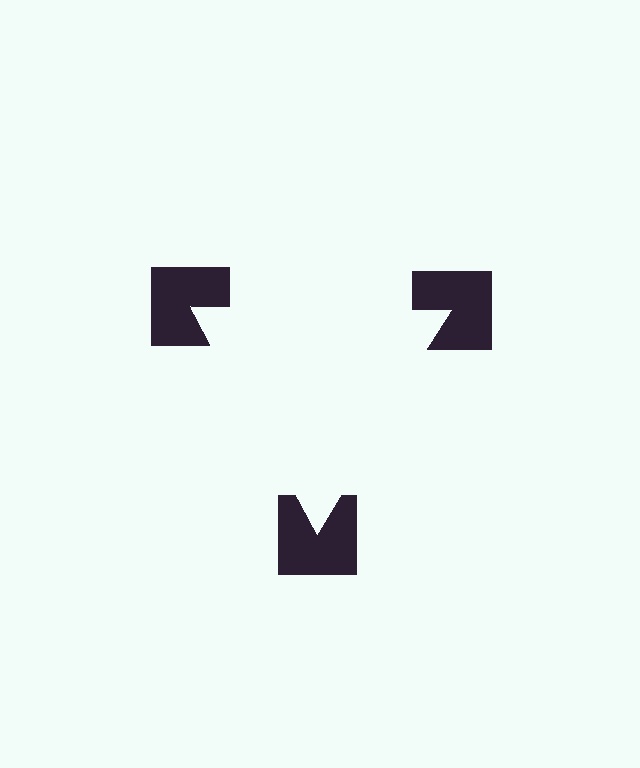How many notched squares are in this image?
There are 3 — one at each vertex of the illusory triangle.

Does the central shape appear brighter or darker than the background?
It typically appears slightly brighter than the background, even though no actual brightness change is drawn.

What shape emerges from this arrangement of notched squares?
An illusory triangle — its edges are inferred from the aligned wedge cuts in the notched squares, not physically drawn.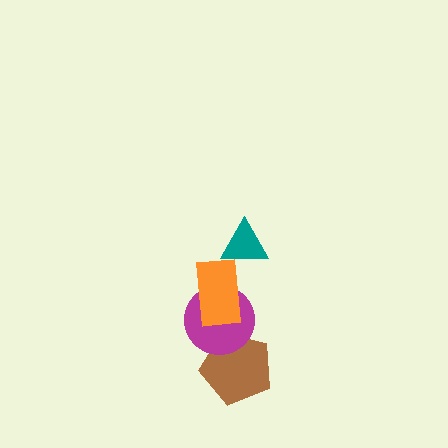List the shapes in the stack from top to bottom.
From top to bottom: the teal triangle, the orange rectangle, the magenta circle, the brown pentagon.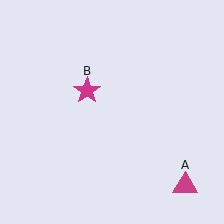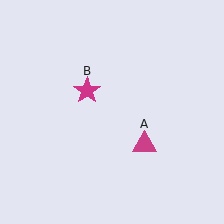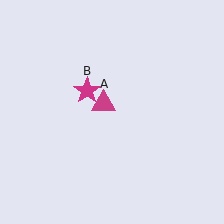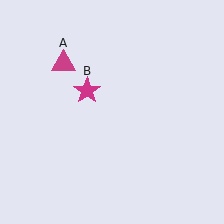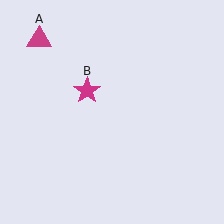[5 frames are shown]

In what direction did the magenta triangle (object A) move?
The magenta triangle (object A) moved up and to the left.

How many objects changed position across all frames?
1 object changed position: magenta triangle (object A).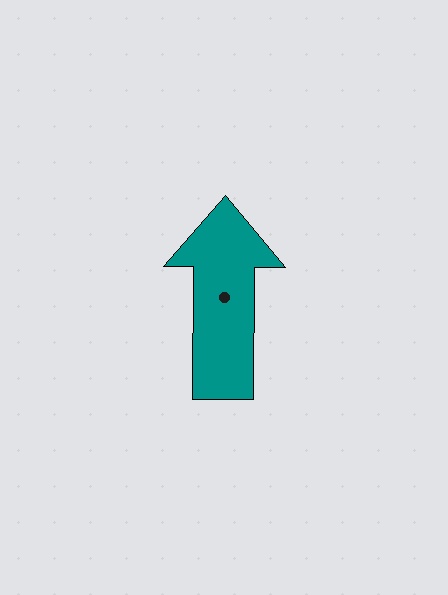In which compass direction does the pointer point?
North.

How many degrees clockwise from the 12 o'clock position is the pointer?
Approximately 1 degrees.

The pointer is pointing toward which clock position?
Roughly 12 o'clock.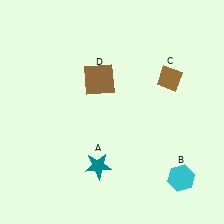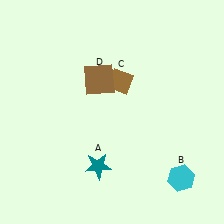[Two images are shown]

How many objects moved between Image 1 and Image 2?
1 object moved between the two images.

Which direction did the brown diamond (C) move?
The brown diamond (C) moved left.